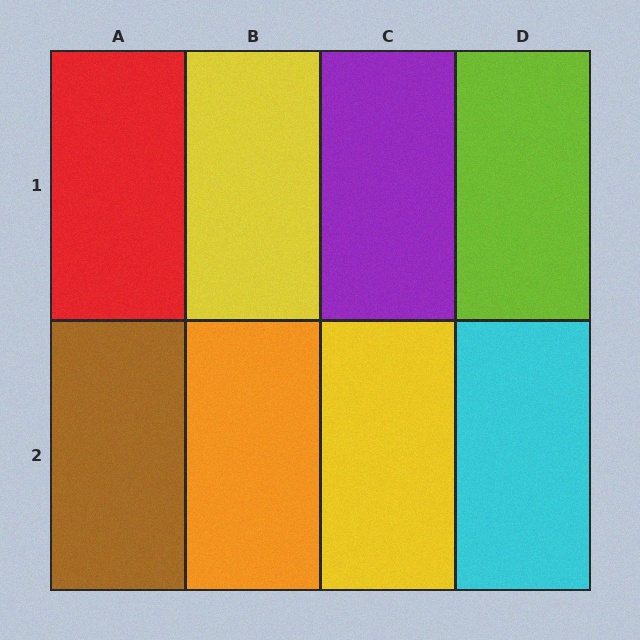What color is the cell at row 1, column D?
Lime.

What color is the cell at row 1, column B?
Yellow.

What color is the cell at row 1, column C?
Purple.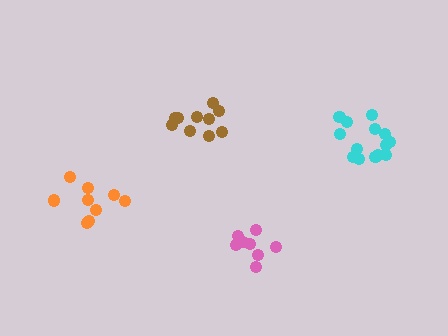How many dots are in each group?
Group 1: 10 dots, Group 2: 14 dots, Group 3: 9 dots, Group 4: 8 dots (41 total).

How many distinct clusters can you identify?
There are 4 distinct clusters.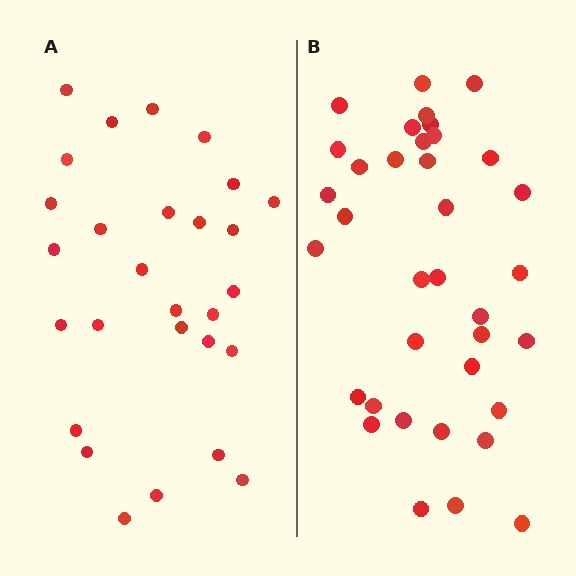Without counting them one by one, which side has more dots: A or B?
Region B (the right region) has more dots.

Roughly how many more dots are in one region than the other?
Region B has roughly 8 or so more dots than region A.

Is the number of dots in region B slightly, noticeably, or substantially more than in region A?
Region B has noticeably more, but not dramatically so. The ratio is roughly 1.3 to 1.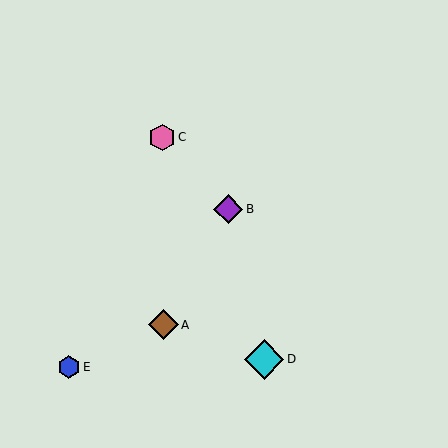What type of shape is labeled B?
Shape B is a purple diamond.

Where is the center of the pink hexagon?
The center of the pink hexagon is at (162, 137).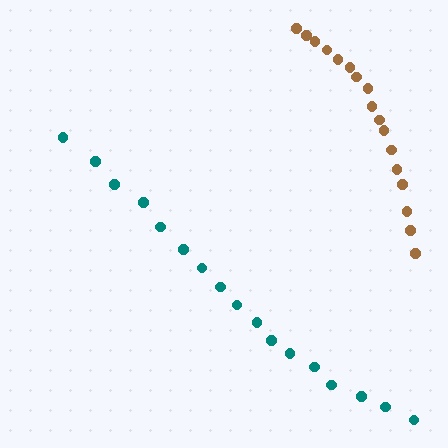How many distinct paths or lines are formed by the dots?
There are 2 distinct paths.